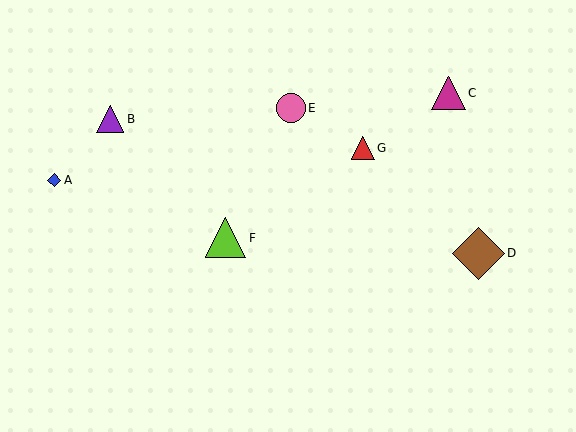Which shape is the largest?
The brown diamond (labeled D) is the largest.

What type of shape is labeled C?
Shape C is a magenta triangle.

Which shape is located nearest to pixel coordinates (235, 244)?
The lime triangle (labeled F) at (226, 238) is nearest to that location.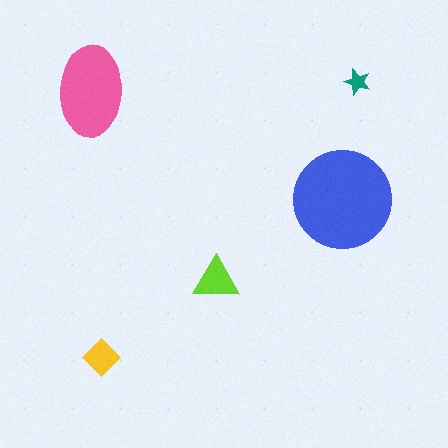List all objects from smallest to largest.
The teal star, the yellow diamond, the lime triangle, the pink ellipse, the blue circle.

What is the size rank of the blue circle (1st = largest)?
1st.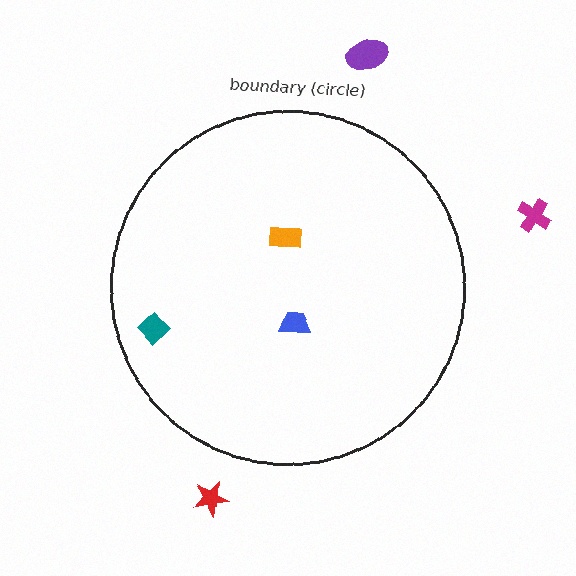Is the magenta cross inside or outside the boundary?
Outside.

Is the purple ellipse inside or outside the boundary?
Outside.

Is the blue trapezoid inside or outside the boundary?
Inside.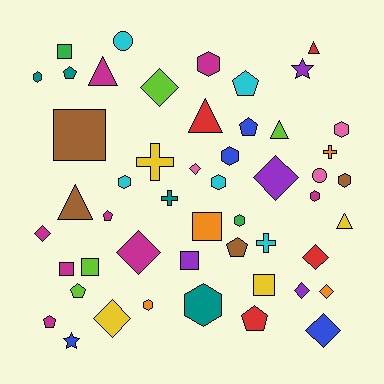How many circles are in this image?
There are 2 circles.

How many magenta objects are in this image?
There are 8 magenta objects.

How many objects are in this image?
There are 50 objects.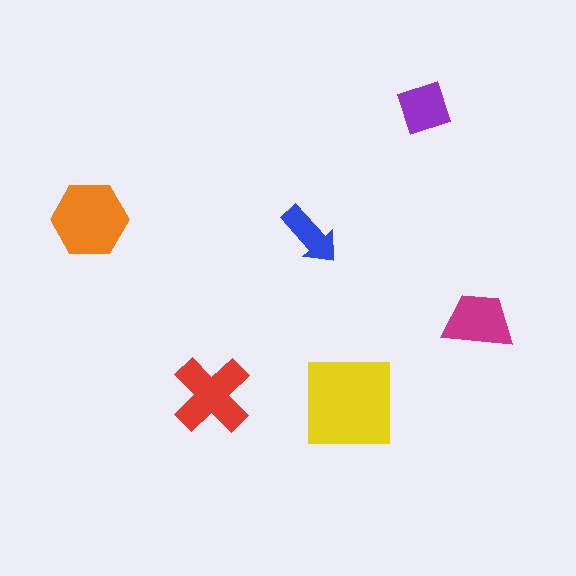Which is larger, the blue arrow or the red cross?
The red cross.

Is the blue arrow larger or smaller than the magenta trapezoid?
Smaller.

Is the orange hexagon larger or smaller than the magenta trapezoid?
Larger.